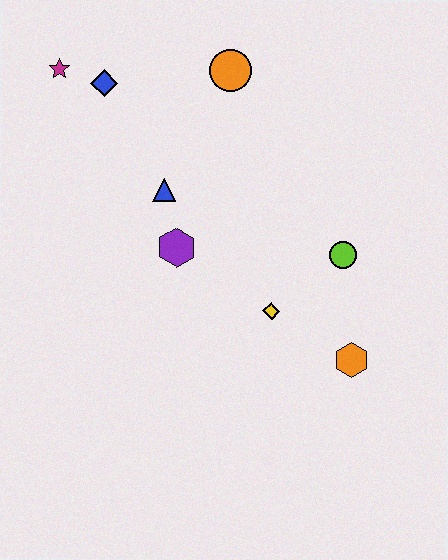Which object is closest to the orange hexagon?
The yellow diamond is closest to the orange hexagon.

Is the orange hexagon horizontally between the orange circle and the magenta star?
No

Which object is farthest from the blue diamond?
The orange hexagon is farthest from the blue diamond.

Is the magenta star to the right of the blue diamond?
No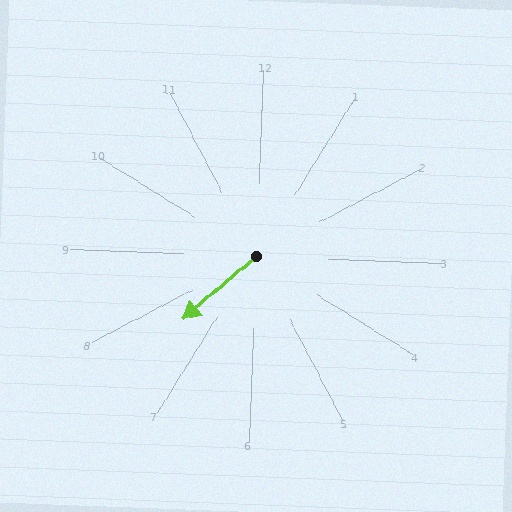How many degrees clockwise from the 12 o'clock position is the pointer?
Approximately 227 degrees.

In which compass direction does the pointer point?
Southwest.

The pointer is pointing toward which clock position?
Roughly 8 o'clock.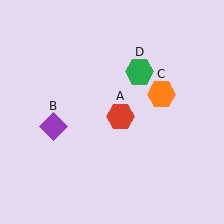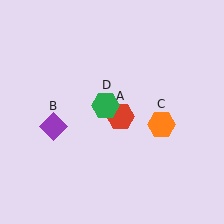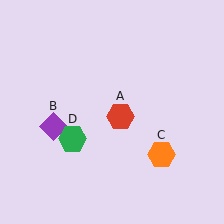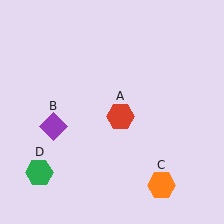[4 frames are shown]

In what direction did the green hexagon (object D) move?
The green hexagon (object D) moved down and to the left.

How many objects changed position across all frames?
2 objects changed position: orange hexagon (object C), green hexagon (object D).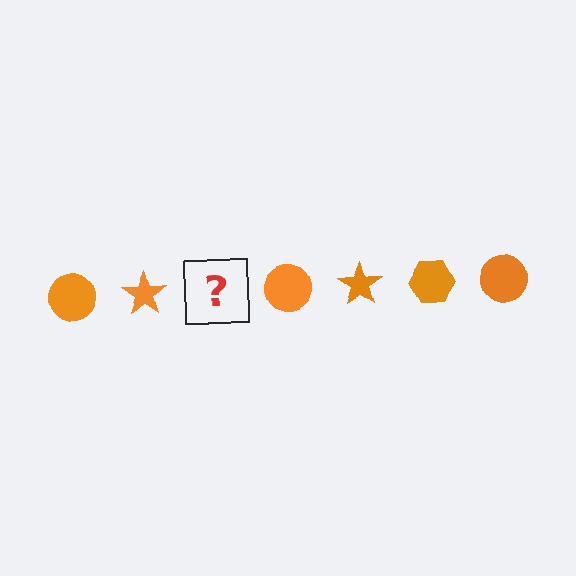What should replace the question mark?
The question mark should be replaced with an orange hexagon.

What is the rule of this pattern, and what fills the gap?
The rule is that the pattern cycles through circle, star, hexagon shapes in orange. The gap should be filled with an orange hexagon.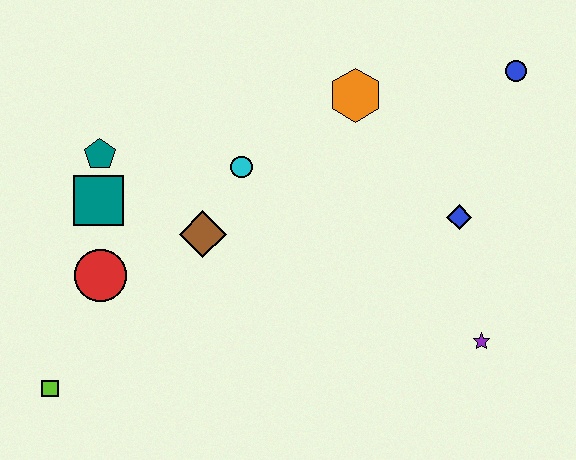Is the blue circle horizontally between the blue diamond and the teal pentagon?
No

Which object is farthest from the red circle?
The blue circle is farthest from the red circle.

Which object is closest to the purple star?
The blue diamond is closest to the purple star.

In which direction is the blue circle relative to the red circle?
The blue circle is to the right of the red circle.